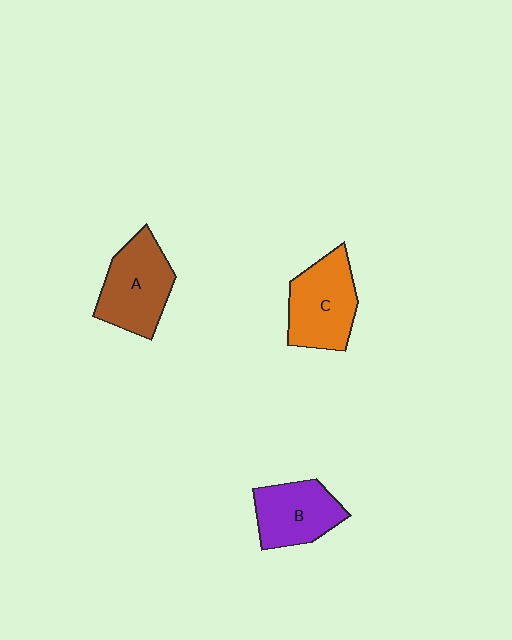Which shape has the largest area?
Shape C (orange).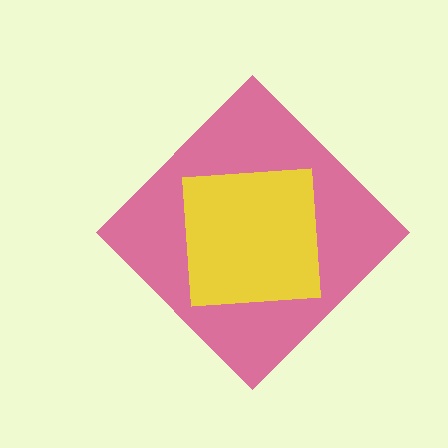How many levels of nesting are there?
2.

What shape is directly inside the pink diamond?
The yellow square.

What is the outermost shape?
The pink diamond.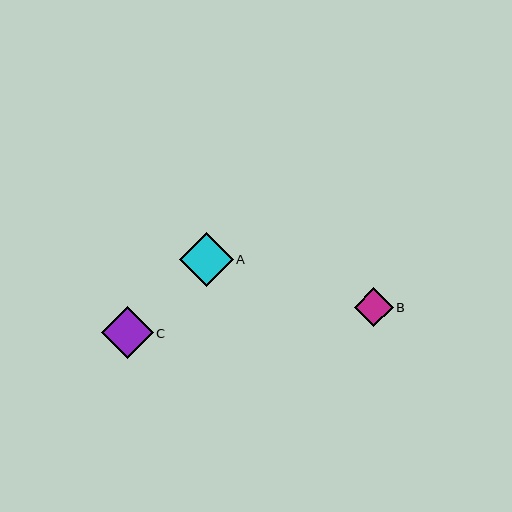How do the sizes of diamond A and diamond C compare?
Diamond A and diamond C are approximately the same size.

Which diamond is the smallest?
Diamond B is the smallest with a size of approximately 39 pixels.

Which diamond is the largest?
Diamond A is the largest with a size of approximately 54 pixels.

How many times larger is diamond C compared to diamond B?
Diamond C is approximately 1.3 times the size of diamond B.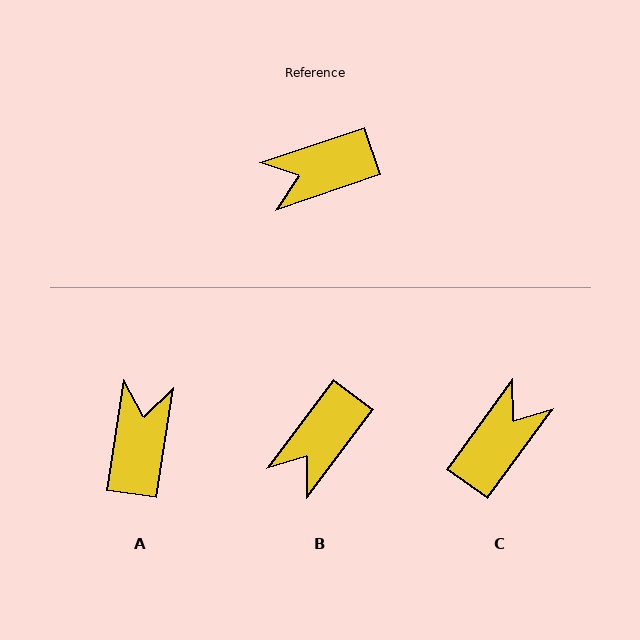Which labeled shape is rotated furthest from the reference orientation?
C, about 145 degrees away.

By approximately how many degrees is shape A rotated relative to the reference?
Approximately 118 degrees clockwise.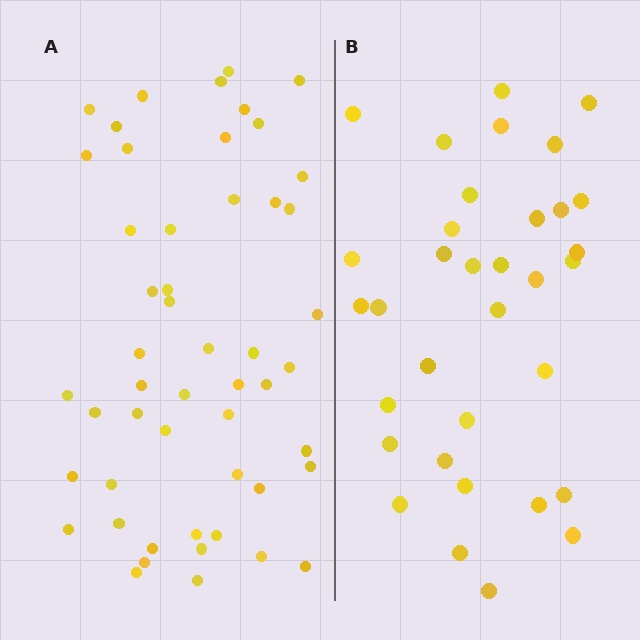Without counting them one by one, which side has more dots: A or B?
Region A (the left region) has more dots.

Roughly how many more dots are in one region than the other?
Region A has approximately 15 more dots than region B.